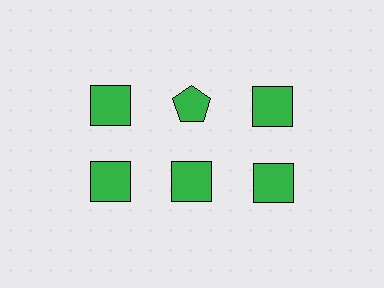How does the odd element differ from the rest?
It has a different shape: pentagon instead of square.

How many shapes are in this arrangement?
There are 6 shapes arranged in a grid pattern.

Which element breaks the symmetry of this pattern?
The green pentagon in the top row, second from left column breaks the symmetry. All other shapes are green squares.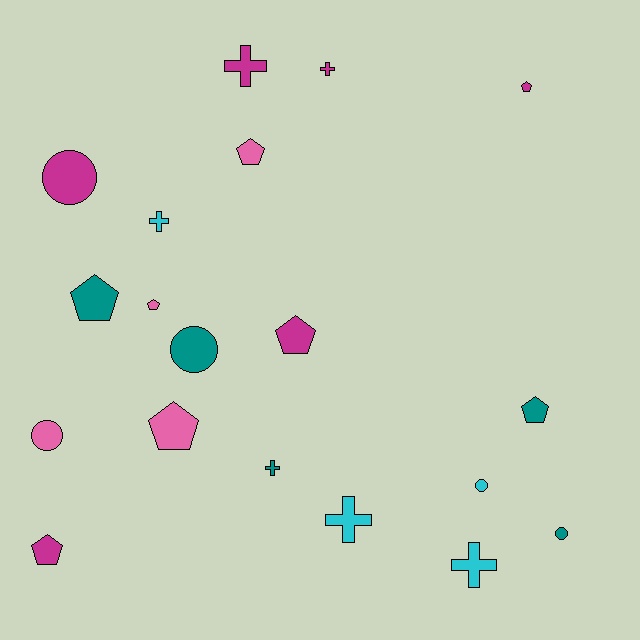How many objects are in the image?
There are 19 objects.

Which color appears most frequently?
Magenta, with 6 objects.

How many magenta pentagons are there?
There are 3 magenta pentagons.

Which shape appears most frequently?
Pentagon, with 8 objects.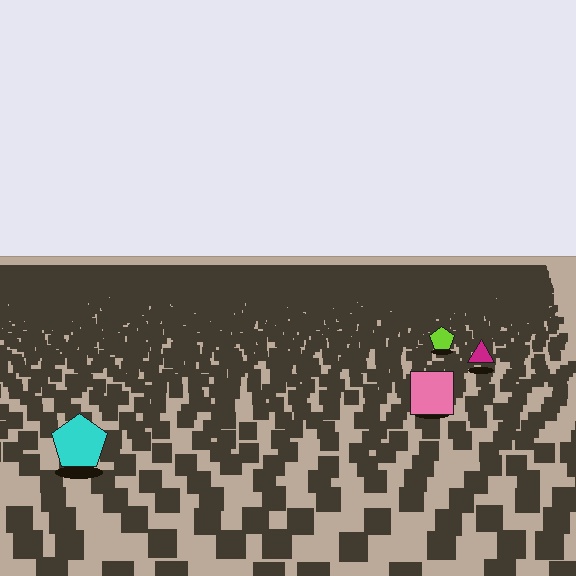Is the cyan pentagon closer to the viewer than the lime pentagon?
Yes. The cyan pentagon is closer — you can tell from the texture gradient: the ground texture is coarser near it.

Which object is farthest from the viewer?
The lime pentagon is farthest from the viewer. It appears smaller and the ground texture around it is denser.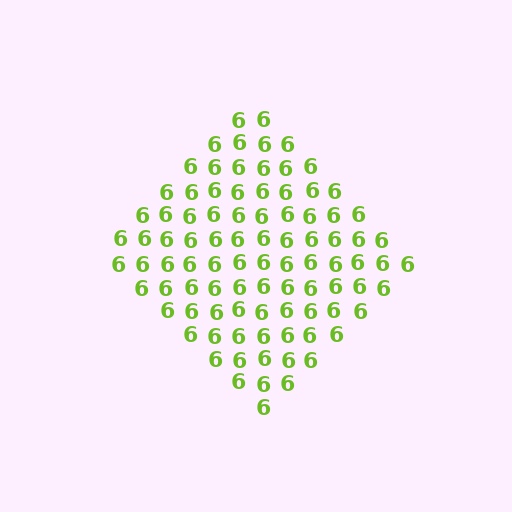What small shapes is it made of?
It is made of small digit 6's.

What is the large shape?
The large shape is a diamond.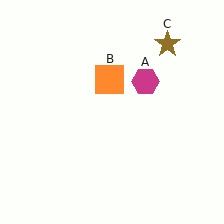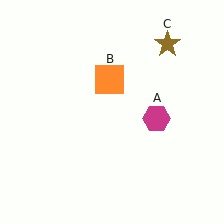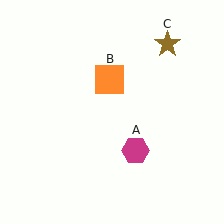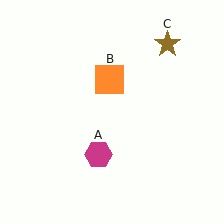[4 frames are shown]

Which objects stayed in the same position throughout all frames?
Orange square (object B) and brown star (object C) remained stationary.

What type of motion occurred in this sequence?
The magenta hexagon (object A) rotated clockwise around the center of the scene.